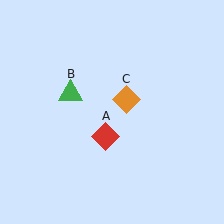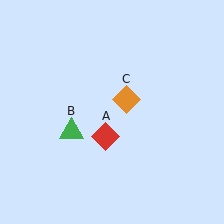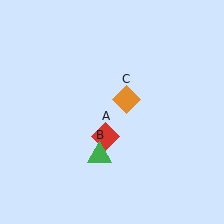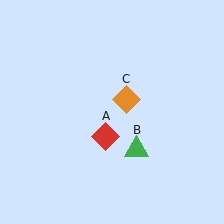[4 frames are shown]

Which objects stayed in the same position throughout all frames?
Red diamond (object A) and orange diamond (object C) remained stationary.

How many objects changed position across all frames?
1 object changed position: green triangle (object B).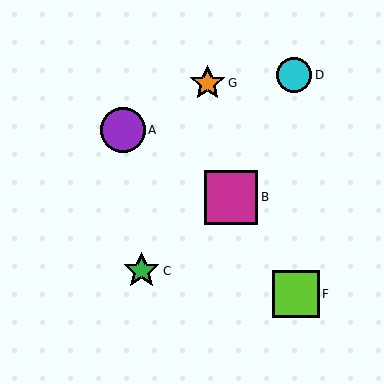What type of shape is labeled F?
Shape F is a lime square.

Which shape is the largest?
The magenta square (labeled B) is the largest.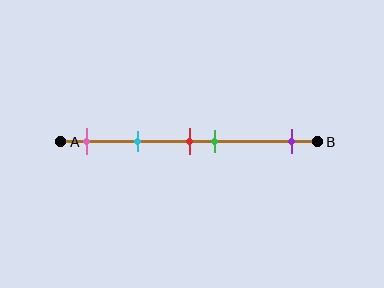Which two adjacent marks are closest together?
The red and green marks are the closest adjacent pair.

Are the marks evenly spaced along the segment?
No, the marks are not evenly spaced.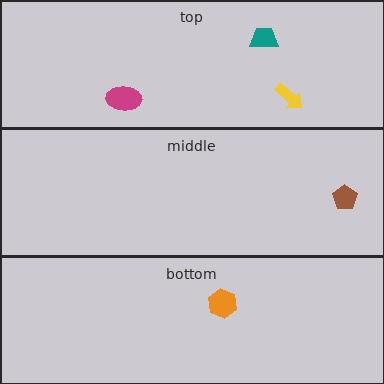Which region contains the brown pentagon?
The middle region.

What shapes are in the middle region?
The brown pentagon.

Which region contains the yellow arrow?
The top region.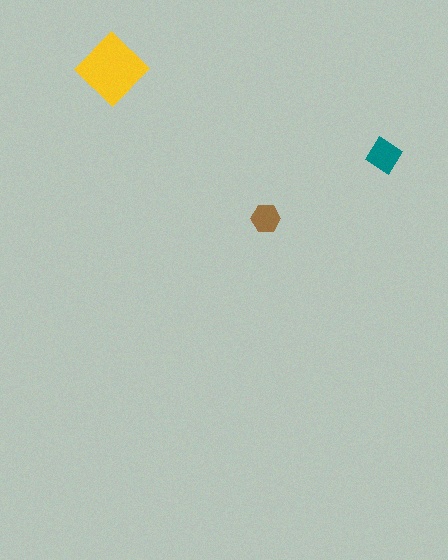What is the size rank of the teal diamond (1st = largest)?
2nd.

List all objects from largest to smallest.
The yellow diamond, the teal diamond, the brown hexagon.